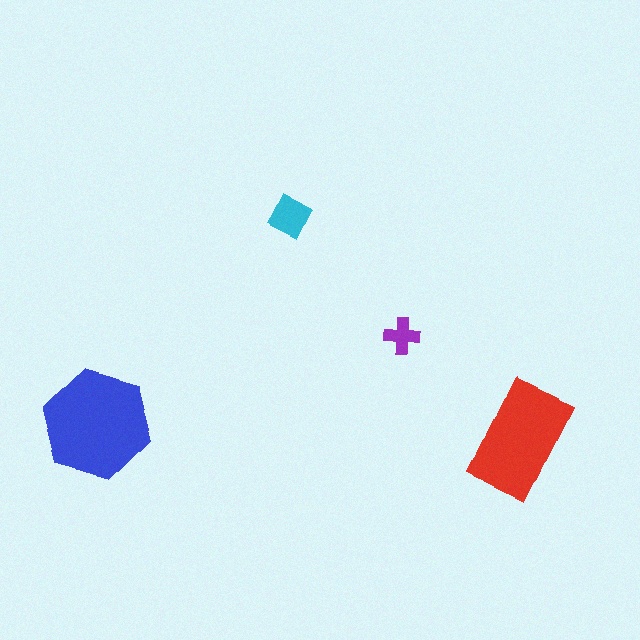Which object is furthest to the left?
The blue hexagon is leftmost.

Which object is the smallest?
The purple cross.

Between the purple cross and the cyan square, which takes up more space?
The cyan square.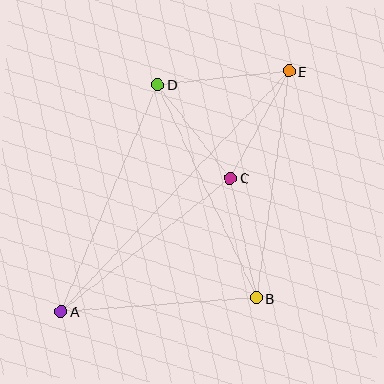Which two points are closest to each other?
Points C and D are closest to each other.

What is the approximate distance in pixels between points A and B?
The distance between A and B is approximately 196 pixels.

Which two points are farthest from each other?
Points A and E are farthest from each other.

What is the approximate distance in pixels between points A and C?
The distance between A and C is approximately 216 pixels.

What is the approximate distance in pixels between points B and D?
The distance between B and D is approximately 235 pixels.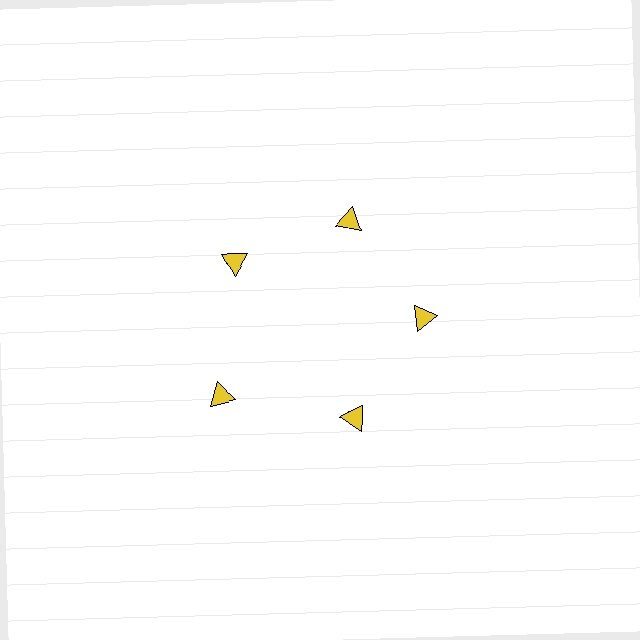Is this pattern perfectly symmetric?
No. The 5 yellow triangles are arranged in a ring, but one element near the 8 o'clock position is pushed outward from the center, breaking the 5-fold rotational symmetry.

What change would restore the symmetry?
The symmetry would be restored by moving it inward, back onto the ring so that all 5 triangles sit at equal angles and equal distance from the center.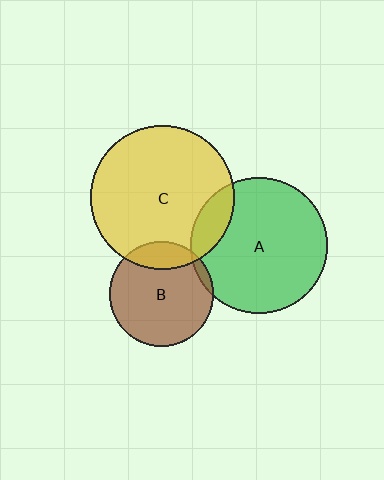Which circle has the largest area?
Circle C (yellow).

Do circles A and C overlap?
Yes.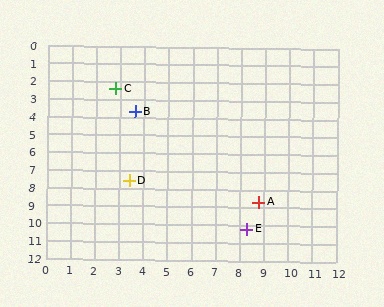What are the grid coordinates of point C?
Point C is at approximately (2.8, 2.4).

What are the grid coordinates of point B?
Point B is at approximately (3.6, 3.7).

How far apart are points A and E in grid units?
Points A and E are about 1.6 grid units apart.